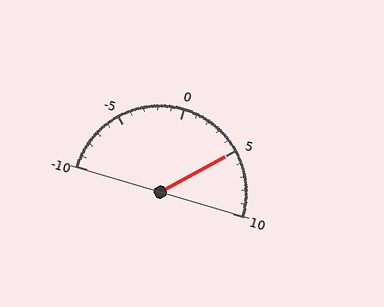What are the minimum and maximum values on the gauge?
The gauge ranges from -10 to 10.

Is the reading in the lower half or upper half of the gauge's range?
The reading is in the upper half of the range (-10 to 10).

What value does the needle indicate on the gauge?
The needle indicates approximately 5.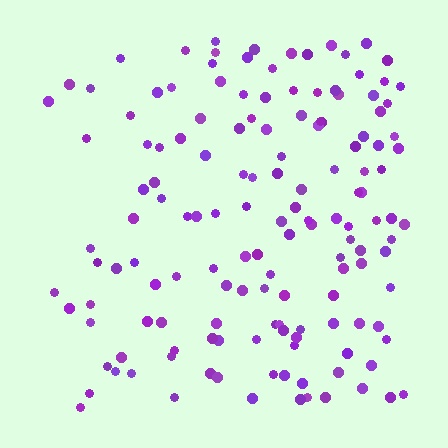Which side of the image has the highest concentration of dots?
The right.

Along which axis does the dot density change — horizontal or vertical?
Horizontal.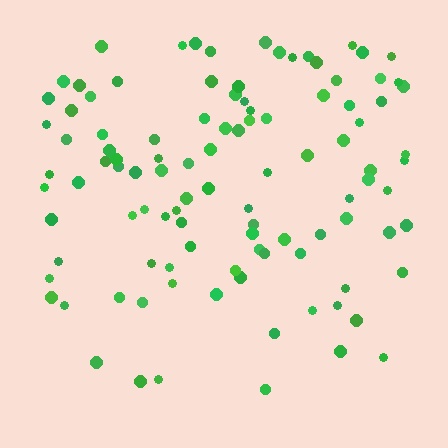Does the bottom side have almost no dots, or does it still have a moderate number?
Still a moderate number, just noticeably fewer than the top.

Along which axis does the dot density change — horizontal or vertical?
Vertical.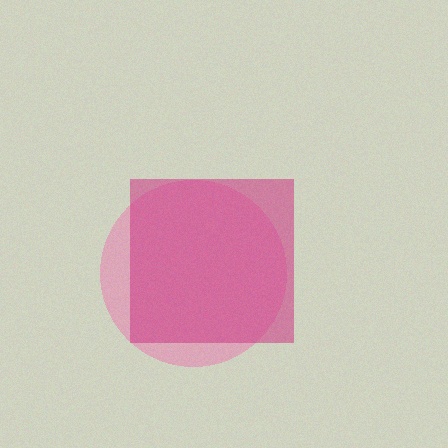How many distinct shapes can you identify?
There are 2 distinct shapes: a pink circle, a magenta square.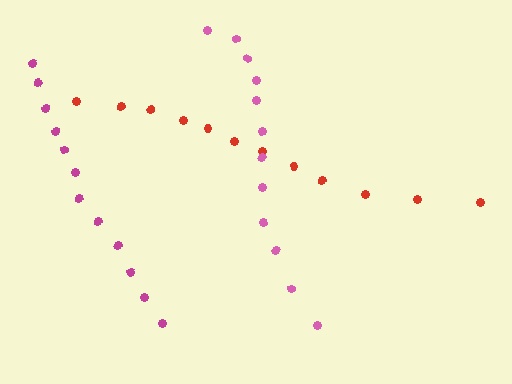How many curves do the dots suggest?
There are 3 distinct paths.